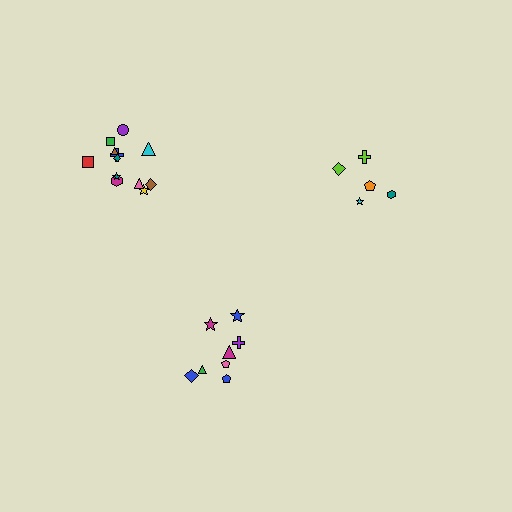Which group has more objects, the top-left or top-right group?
The top-left group.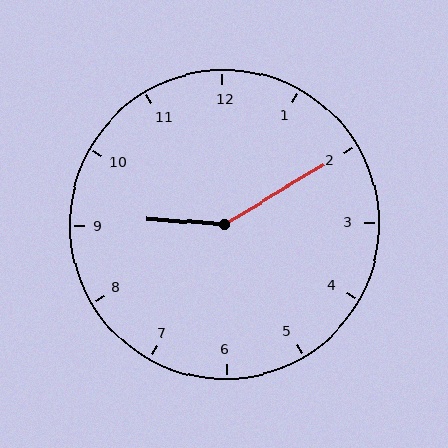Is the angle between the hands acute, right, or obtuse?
It is obtuse.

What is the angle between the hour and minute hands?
Approximately 145 degrees.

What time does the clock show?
9:10.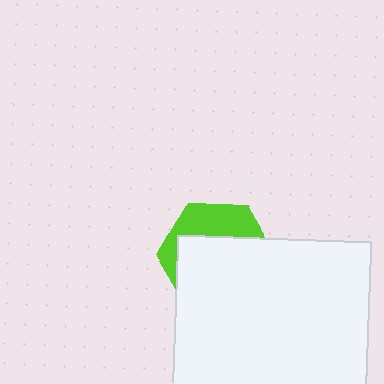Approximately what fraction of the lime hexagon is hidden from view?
Roughly 66% of the lime hexagon is hidden behind the white square.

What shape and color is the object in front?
The object in front is a white square.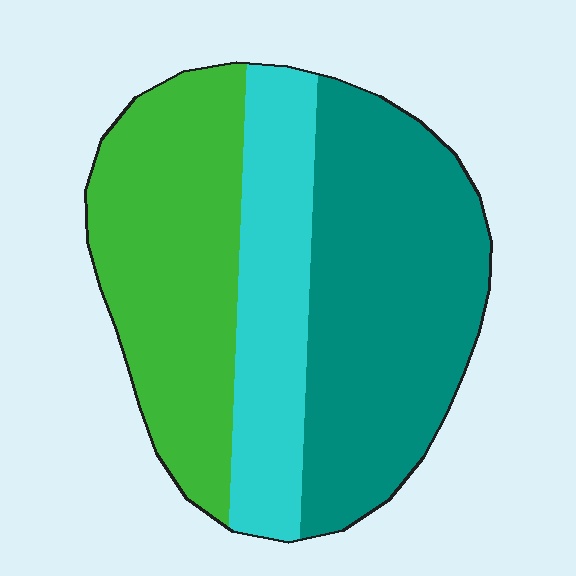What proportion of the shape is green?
Green covers about 35% of the shape.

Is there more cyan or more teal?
Teal.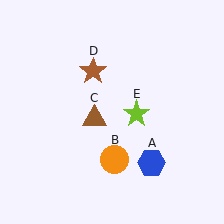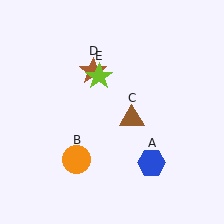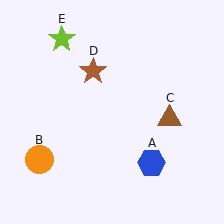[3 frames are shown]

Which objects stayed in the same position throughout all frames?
Blue hexagon (object A) and brown star (object D) remained stationary.